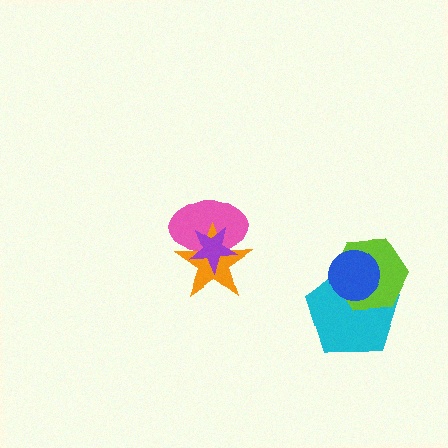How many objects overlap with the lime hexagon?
2 objects overlap with the lime hexagon.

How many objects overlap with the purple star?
2 objects overlap with the purple star.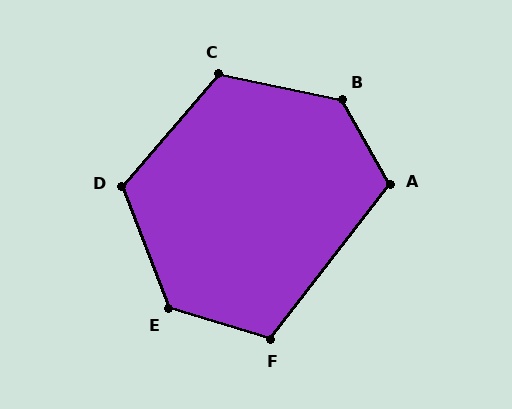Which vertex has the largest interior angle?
B, at approximately 131 degrees.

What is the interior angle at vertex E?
Approximately 128 degrees (obtuse).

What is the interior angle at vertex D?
Approximately 118 degrees (obtuse).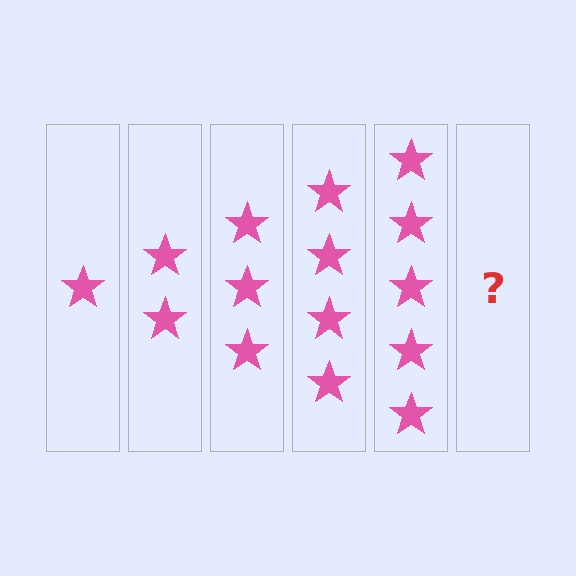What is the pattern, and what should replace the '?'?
The pattern is that each step adds one more star. The '?' should be 6 stars.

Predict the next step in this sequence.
The next step is 6 stars.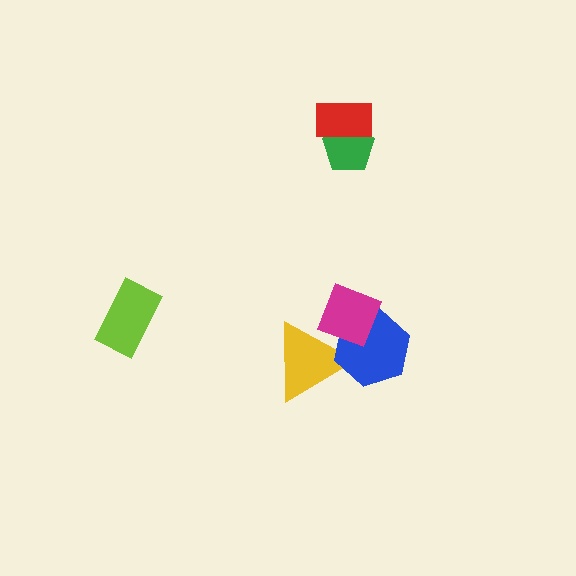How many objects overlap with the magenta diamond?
2 objects overlap with the magenta diamond.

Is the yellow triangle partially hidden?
Yes, it is partially covered by another shape.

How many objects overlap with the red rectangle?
1 object overlaps with the red rectangle.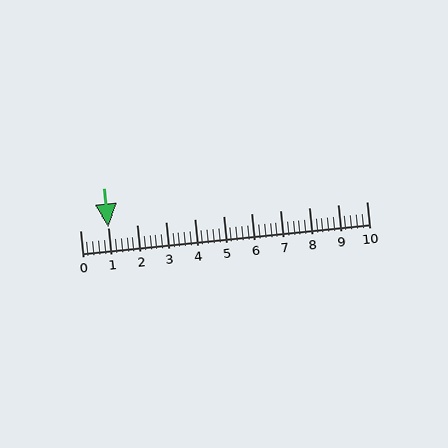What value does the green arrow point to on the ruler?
The green arrow points to approximately 1.0.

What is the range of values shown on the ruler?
The ruler shows values from 0 to 10.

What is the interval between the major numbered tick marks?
The major tick marks are spaced 1 units apart.